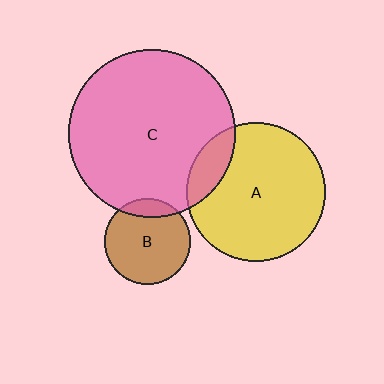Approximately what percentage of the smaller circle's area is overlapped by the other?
Approximately 15%.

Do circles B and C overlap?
Yes.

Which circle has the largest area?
Circle C (pink).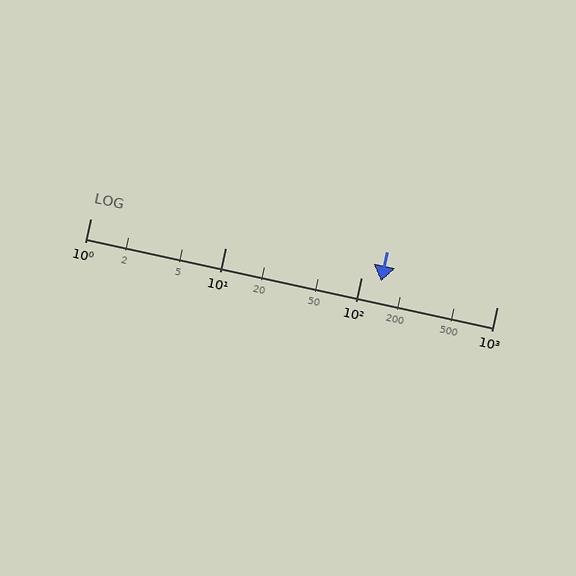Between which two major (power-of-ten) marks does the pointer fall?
The pointer is between 100 and 1000.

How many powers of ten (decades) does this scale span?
The scale spans 3 decades, from 1 to 1000.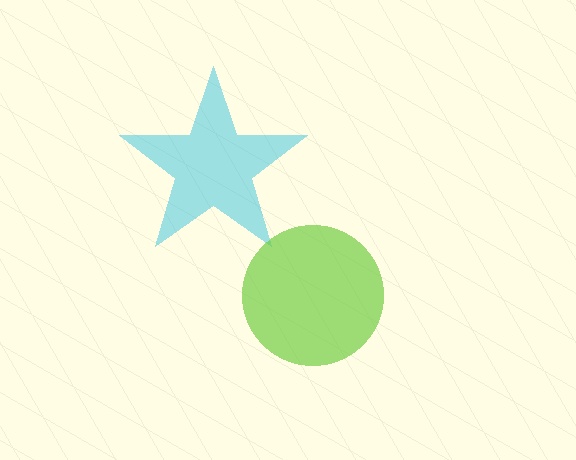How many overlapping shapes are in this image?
There are 2 overlapping shapes in the image.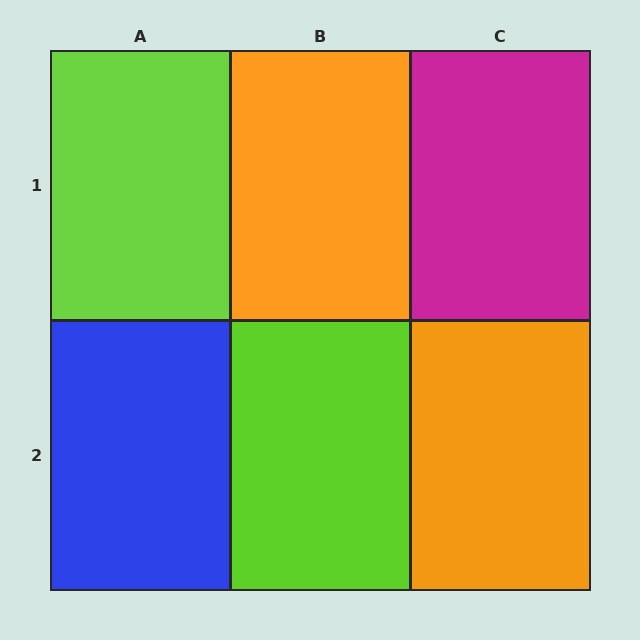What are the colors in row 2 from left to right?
Blue, lime, orange.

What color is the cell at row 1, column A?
Lime.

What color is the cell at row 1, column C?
Magenta.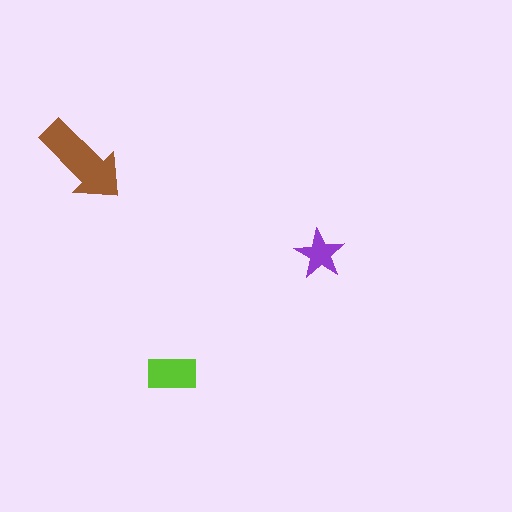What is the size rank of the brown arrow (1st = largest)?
1st.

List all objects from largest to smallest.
The brown arrow, the lime rectangle, the purple star.